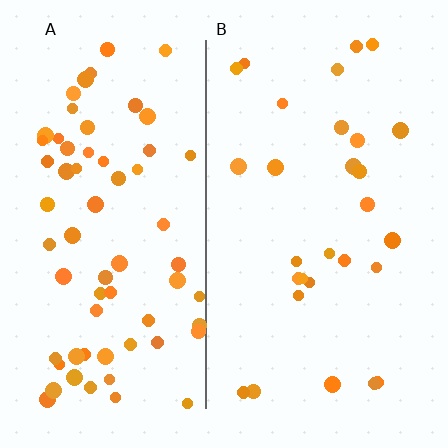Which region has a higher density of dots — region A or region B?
A (the left).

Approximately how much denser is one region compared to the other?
Approximately 2.3× — region A over region B.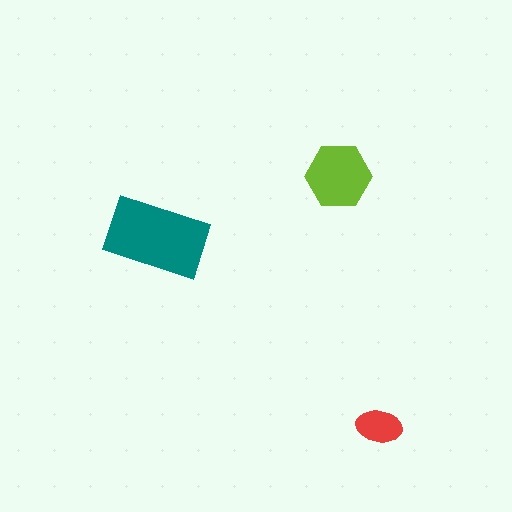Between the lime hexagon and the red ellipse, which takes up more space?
The lime hexagon.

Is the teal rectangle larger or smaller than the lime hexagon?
Larger.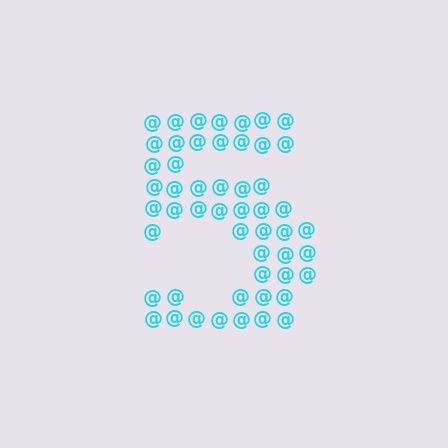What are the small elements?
The small elements are at signs.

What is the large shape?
The large shape is the digit 5.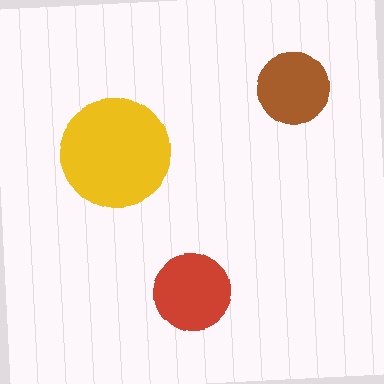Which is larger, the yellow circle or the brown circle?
The yellow one.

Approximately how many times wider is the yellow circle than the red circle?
About 1.5 times wider.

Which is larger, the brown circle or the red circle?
The red one.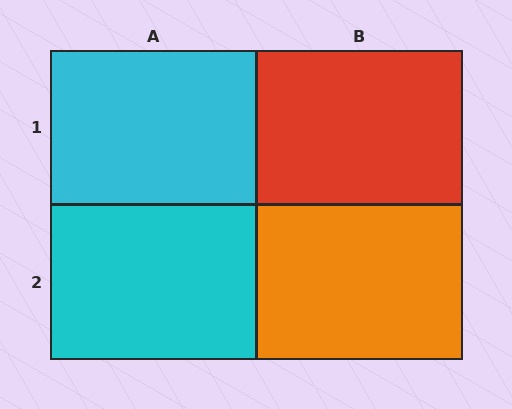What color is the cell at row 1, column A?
Cyan.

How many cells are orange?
1 cell is orange.